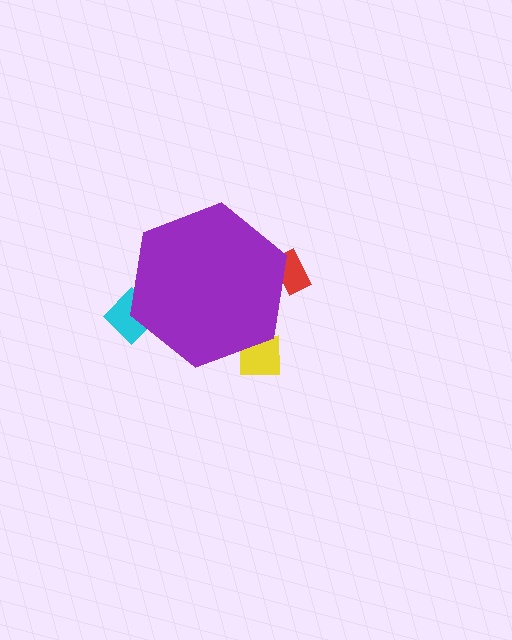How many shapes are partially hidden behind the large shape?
3 shapes are partially hidden.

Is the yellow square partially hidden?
Yes, the yellow square is partially hidden behind the purple hexagon.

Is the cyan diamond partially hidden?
Yes, the cyan diamond is partially hidden behind the purple hexagon.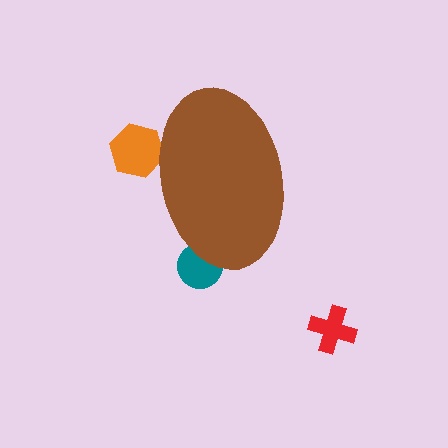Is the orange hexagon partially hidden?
Yes, the orange hexagon is partially hidden behind the brown ellipse.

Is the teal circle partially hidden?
Yes, the teal circle is partially hidden behind the brown ellipse.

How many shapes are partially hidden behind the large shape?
2 shapes are partially hidden.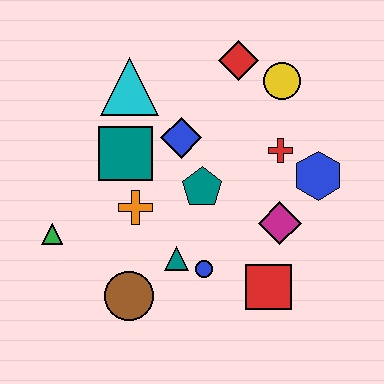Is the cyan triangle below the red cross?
No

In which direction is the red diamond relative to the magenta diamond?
The red diamond is above the magenta diamond.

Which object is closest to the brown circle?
The teal triangle is closest to the brown circle.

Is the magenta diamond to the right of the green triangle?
Yes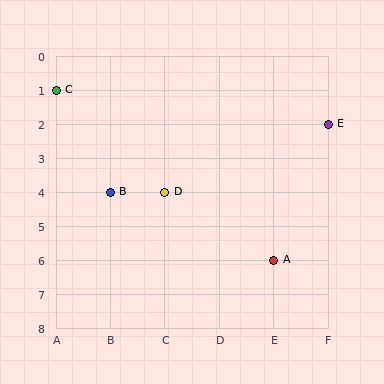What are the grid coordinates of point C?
Point C is at grid coordinates (A, 1).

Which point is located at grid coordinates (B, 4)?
Point B is at (B, 4).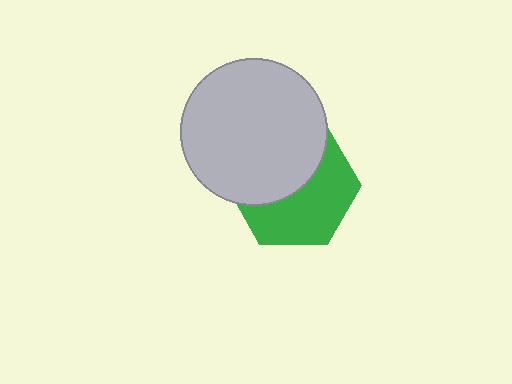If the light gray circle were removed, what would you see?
You would see the complete green hexagon.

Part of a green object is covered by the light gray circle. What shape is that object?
It is a hexagon.